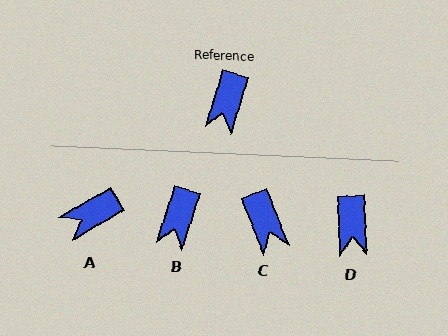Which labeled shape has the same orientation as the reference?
B.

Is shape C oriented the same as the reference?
No, it is off by about 39 degrees.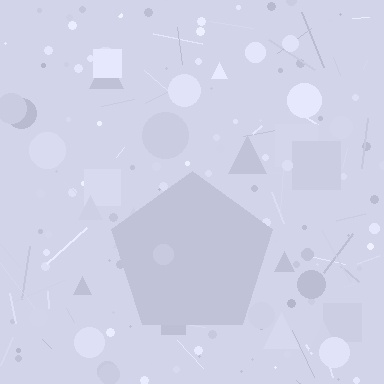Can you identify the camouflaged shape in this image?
The camouflaged shape is a pentagon.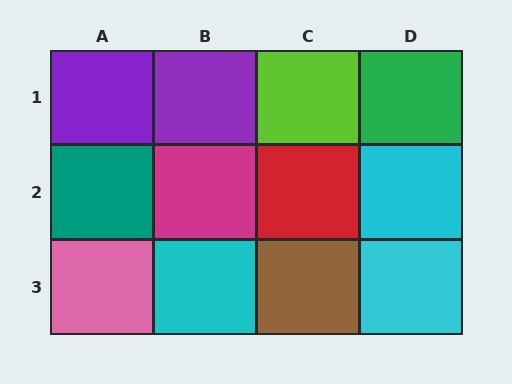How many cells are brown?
1 cell is brown.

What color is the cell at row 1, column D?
Green.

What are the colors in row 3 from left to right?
Pink, cyan, brown, cyan.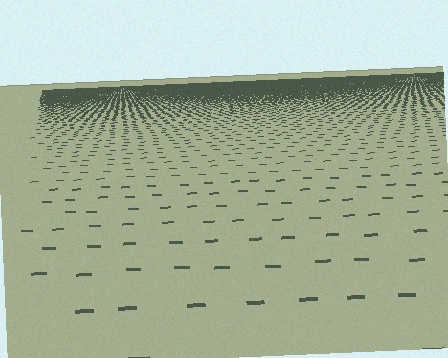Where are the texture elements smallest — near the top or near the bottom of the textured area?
Near the top.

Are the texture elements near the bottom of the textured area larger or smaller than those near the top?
Larger. Near the bottom, elements are closer to the viewer and appear at a bigger on-screen size.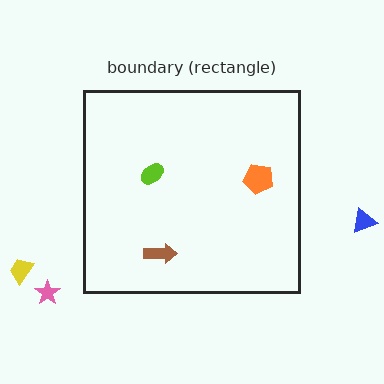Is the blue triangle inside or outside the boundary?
Outside.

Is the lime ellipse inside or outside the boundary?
Inside.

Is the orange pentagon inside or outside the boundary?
Inside.